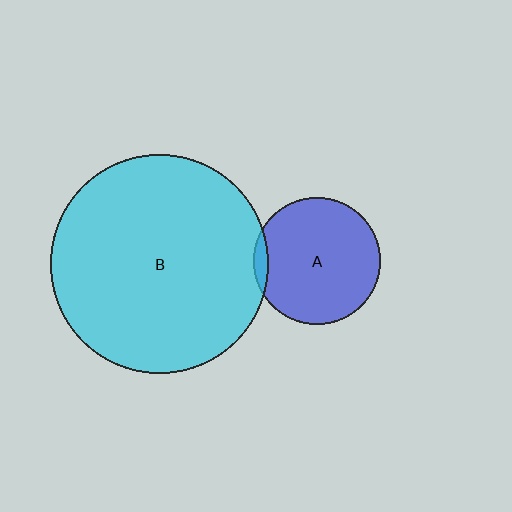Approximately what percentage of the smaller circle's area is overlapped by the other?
Approximately 5%.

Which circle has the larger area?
Circle B (cyan).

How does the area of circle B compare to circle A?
Approximately 3.0 times.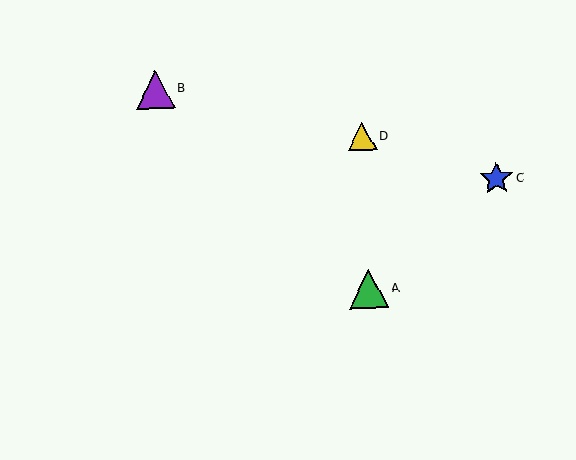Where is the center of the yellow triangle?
The center of the yellow triangle is at (362, 136).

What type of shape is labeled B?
Shape B is a purple triangle.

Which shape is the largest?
The green triangle (labeled A) is the largest.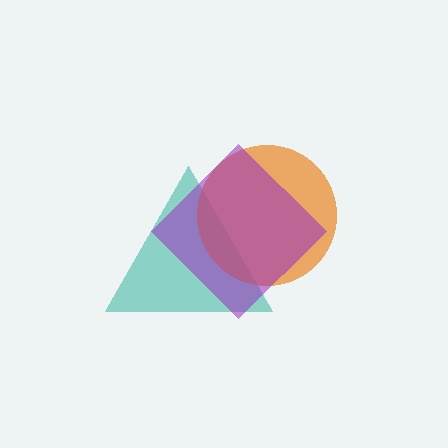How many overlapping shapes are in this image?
There are 3 overlapping shapes in the image.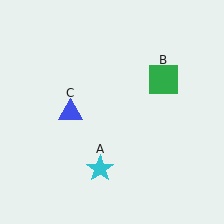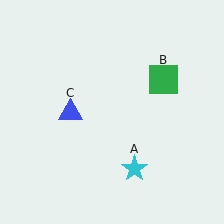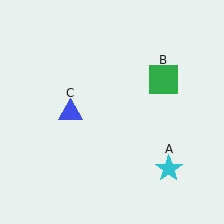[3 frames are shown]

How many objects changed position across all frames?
1 object changed position: cyan star (object A).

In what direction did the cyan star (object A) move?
The cyan star (object A) moved right.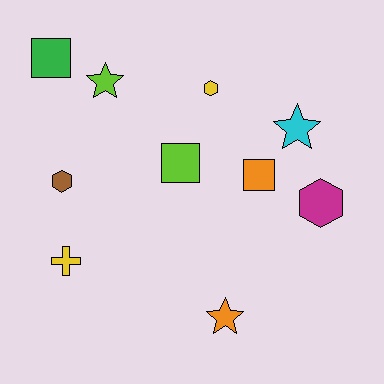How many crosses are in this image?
There is 1 cross.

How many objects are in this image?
There are 10 objects.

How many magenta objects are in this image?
There is 1 magenta object.